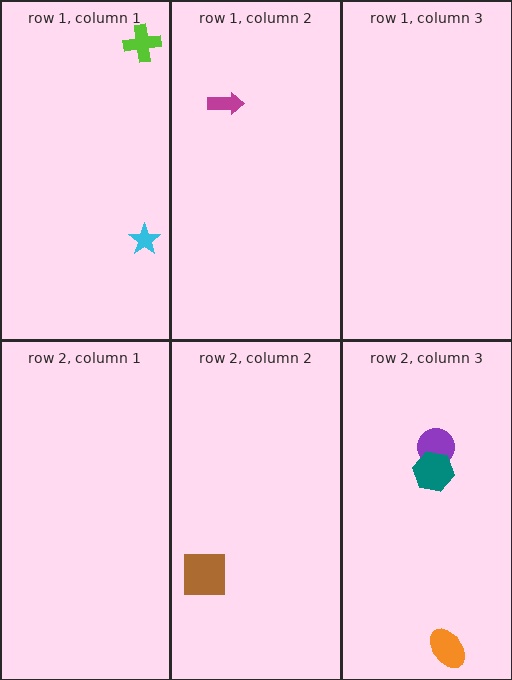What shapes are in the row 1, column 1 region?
The lime cross, the cyan star.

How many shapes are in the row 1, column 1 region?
2.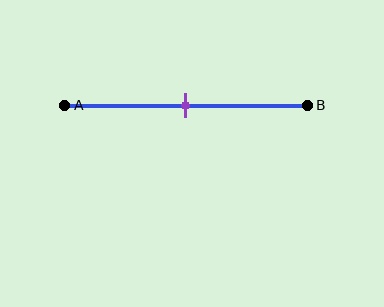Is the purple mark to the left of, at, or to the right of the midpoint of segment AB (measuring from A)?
The purple mark is approximately at the midpoint of segment AB.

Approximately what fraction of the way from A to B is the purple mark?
The purple mark is approximately 50% of the way from A to B.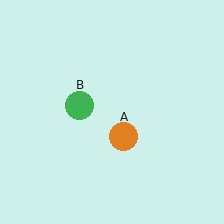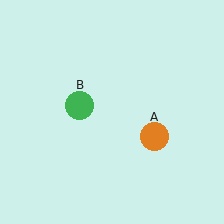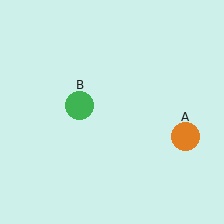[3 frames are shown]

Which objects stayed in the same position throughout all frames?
Green circle (object B) remained stationary.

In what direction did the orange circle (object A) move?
The orange circle (object A) moved right.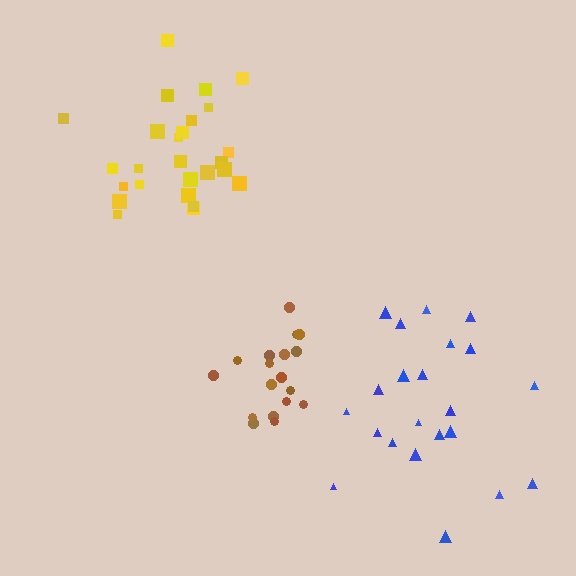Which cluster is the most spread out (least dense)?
Blue.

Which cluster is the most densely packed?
Brown.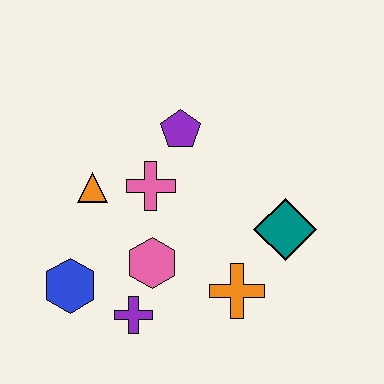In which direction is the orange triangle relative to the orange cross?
The orange triangle is to the left of the orange cross.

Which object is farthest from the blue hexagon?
The teal diamond is farthest from the blue hexagon.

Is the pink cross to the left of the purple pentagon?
Yes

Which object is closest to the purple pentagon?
The pink cross is closest to the purple pentagon.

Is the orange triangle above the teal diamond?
Yes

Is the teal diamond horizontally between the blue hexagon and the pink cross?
No